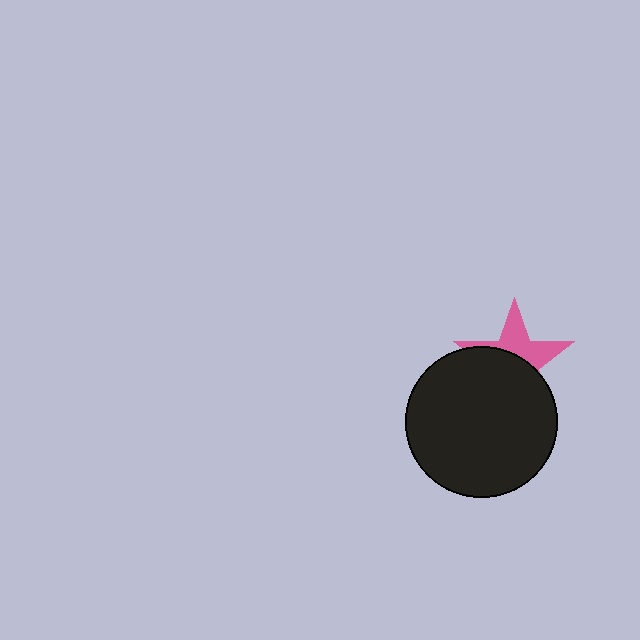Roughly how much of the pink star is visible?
A small part of it is visible (roughly 42%).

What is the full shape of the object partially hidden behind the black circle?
The partially hidden object is a pink star.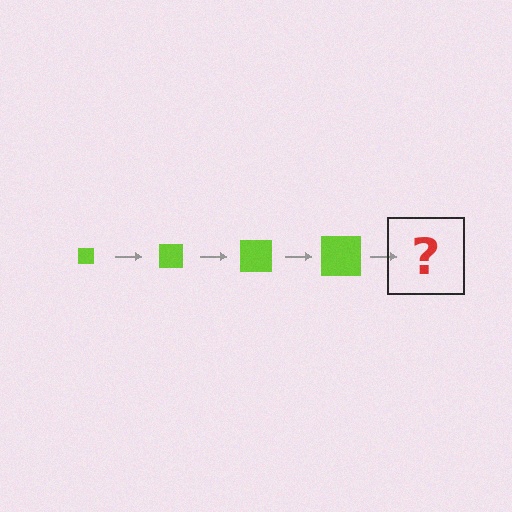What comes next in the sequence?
The next element should be a lime square, larger than the previous one.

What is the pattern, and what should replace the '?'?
The pattern is that the square gets progressively larger each step. The '?' should be a lime square, larger than the previous one.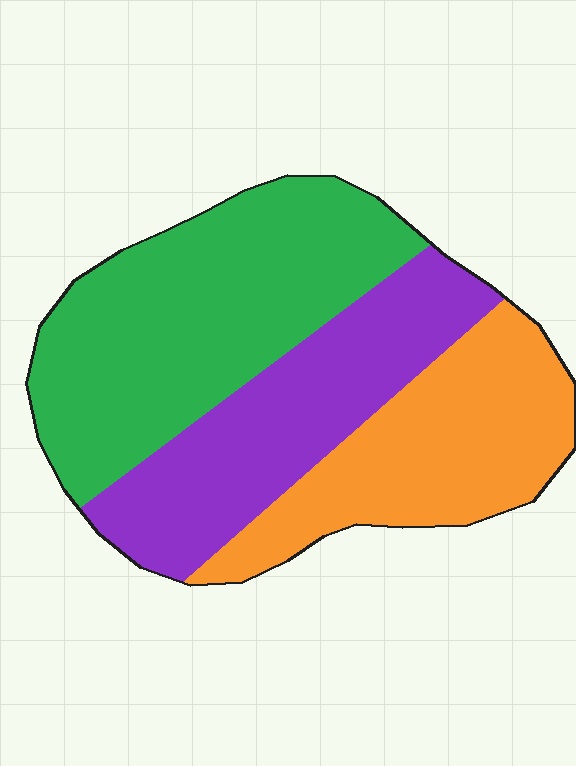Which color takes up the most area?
Green, at roughly 40%.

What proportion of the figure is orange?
Orange covers 28% of the figure.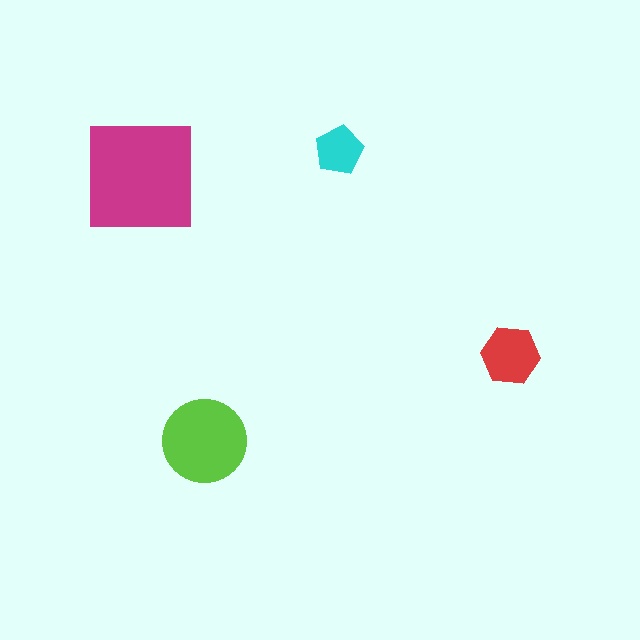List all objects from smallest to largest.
The cyan pentagon, the red hexagon, the lime circle, the magenta square.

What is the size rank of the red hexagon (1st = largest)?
3rd.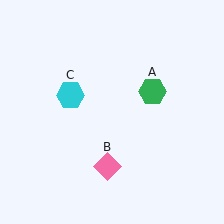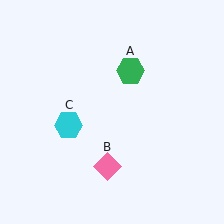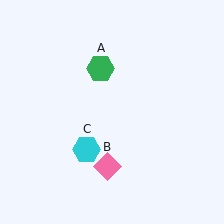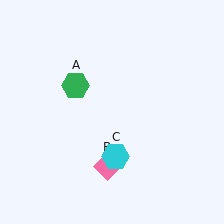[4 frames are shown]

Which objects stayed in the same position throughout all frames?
Pink diamond (object B) remained stationary.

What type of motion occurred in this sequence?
The green hexagon (object A), cyan hexagon (object C) rotated counterclockwise around the center of the scene.